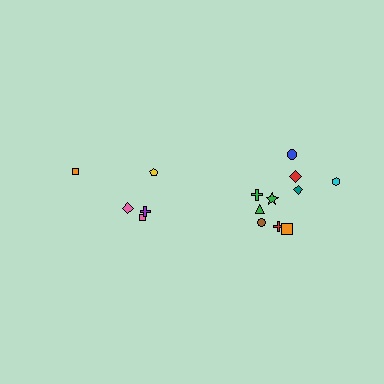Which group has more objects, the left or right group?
The right group.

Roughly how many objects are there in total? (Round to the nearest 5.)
Roughly 15 objects in total.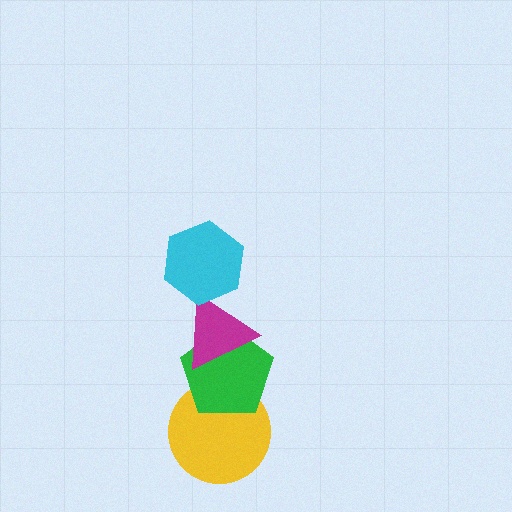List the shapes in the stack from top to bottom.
From top to bottom: the cyan hexagon, the magenta triangle, the green pentagon, the yellow circle.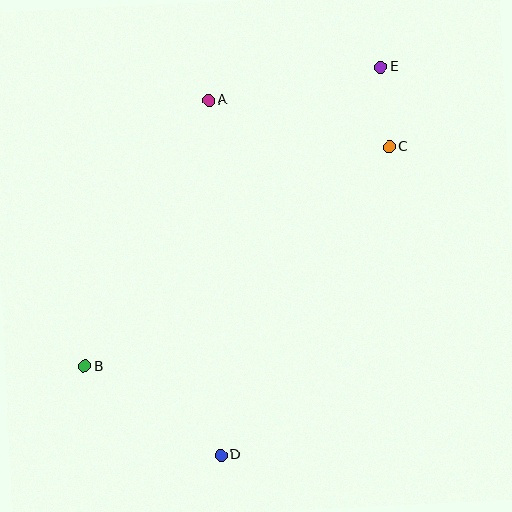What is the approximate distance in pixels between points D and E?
The distance between D and E is approximately 420 pixels.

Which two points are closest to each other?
Points C and E are closest to each other.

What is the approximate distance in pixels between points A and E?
The distance between A and E is approximately 175 pixels.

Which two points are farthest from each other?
Points B and E are farthest from each other.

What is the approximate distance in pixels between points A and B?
The distance between A and B is approximately 293 pixels.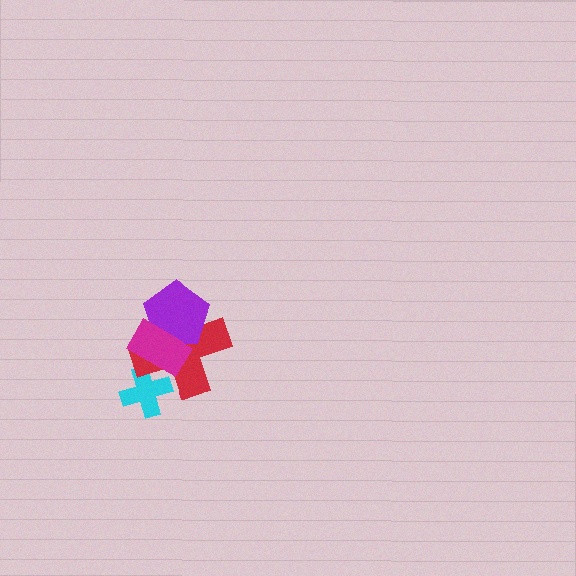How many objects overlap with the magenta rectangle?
3 objects overlap with the magenta rectangle.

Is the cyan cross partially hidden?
Yes, it is partially covered by another shape.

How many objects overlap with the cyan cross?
2 objects overlap with the cyan cross.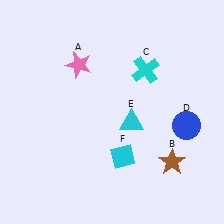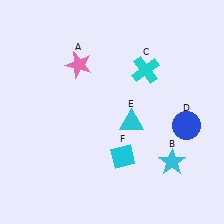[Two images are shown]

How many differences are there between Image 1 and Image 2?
There is 1 difference between the two images.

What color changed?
The star (B) changed from brown in Image 1 to cyan in Image 2.